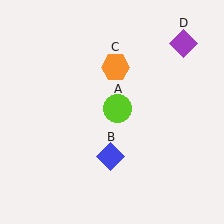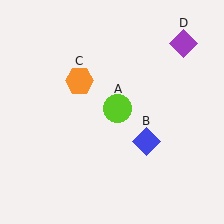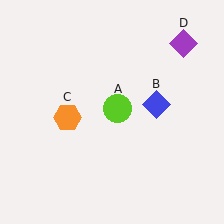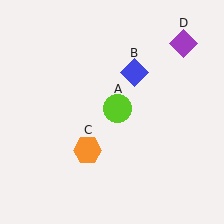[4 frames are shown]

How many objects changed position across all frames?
2 objects changed position: blue diamond (object B), orange hexagon (object C).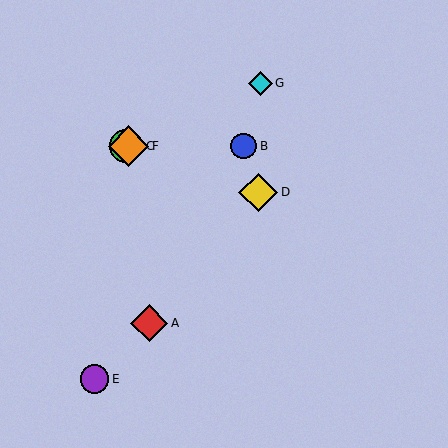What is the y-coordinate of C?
Object C is at y≈146.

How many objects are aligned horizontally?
3 objects (B, C, F) are aligned horizontally.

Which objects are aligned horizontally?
Objects B, C, F are aligned horizontally.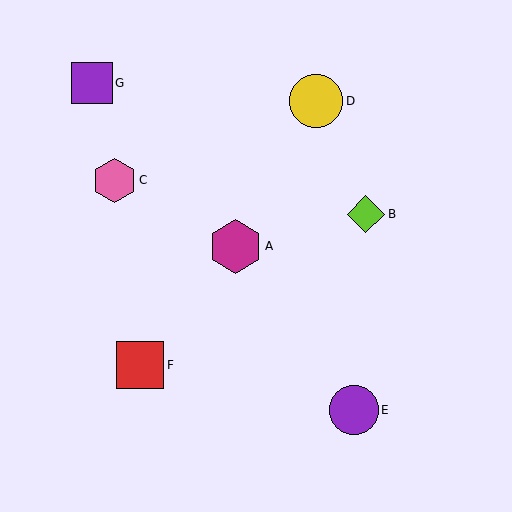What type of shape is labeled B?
Shape B is a lime diamond.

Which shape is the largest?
The magenta hexagon (labeled A) is the largest.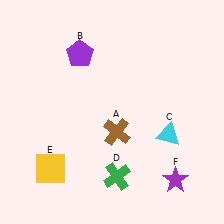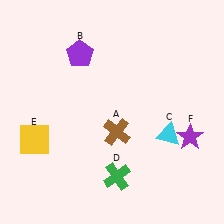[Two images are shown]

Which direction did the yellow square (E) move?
The yellow square (E) moved up.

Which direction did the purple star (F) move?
The purple star (F) moved up.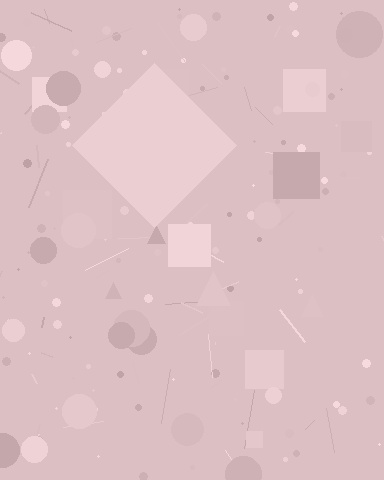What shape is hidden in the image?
A diamond is hidden in the image.